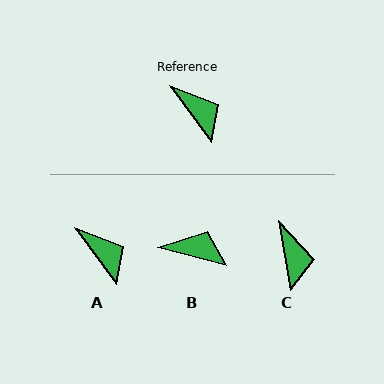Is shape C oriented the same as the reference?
No, it is off by about 27 degrees.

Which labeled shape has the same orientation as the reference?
A.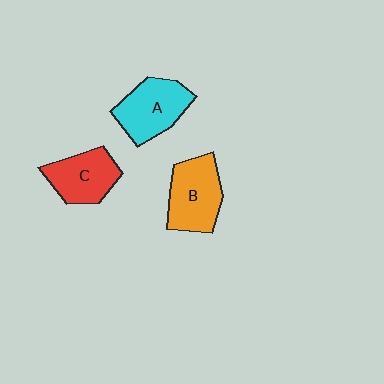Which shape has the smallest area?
Shape C (red).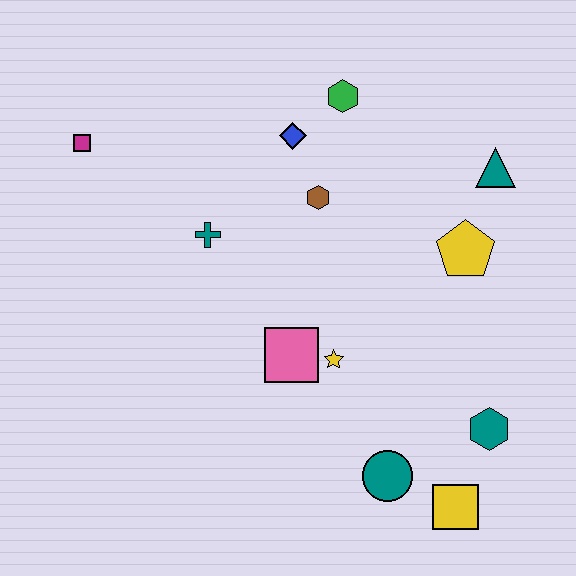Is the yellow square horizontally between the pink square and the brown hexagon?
No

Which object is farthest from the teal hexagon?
The magenta square is farthest from the teal hexagon.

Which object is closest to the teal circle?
The yellow square is closest to the teal circle.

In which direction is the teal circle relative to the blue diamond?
The teal circle is below the blue diamond.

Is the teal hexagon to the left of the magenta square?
No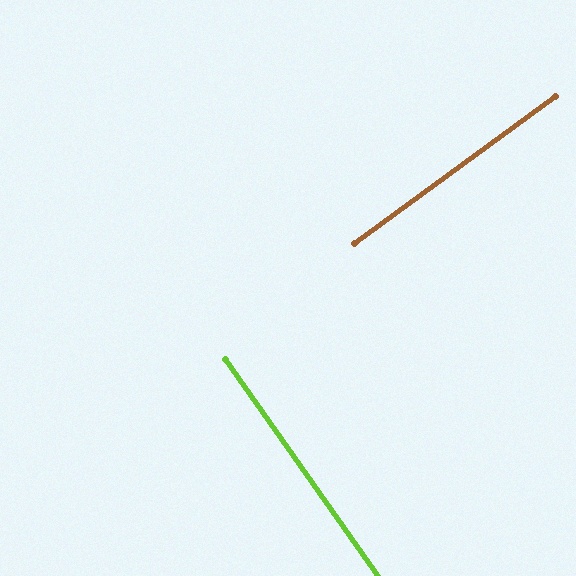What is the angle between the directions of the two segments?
Approximately 89 degrees.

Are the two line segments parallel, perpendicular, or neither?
Perpendicular — they meet at approximately 89°.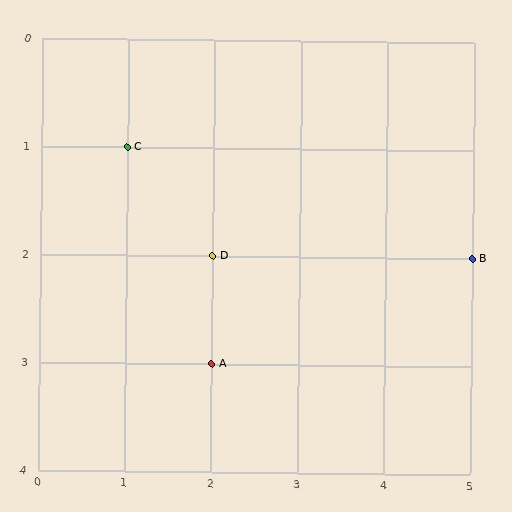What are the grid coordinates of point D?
Point D is at grid coordinates (2, 2).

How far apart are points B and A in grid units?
Points B and A are 3 columns and 1 row apart (about 3.2 grid units diagonally).